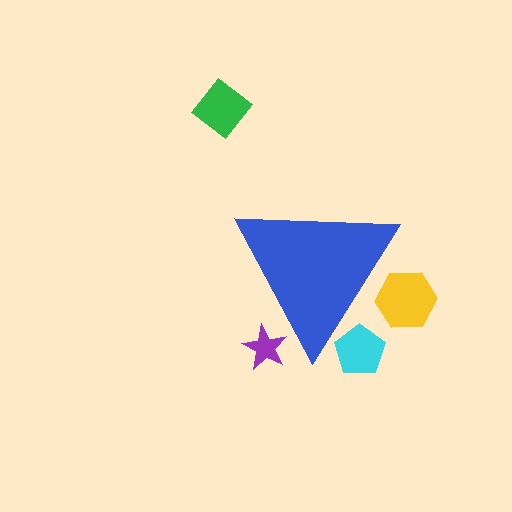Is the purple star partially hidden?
Yes, the purple star is partially hidden behind the blue triangle.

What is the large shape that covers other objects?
A blue triangle.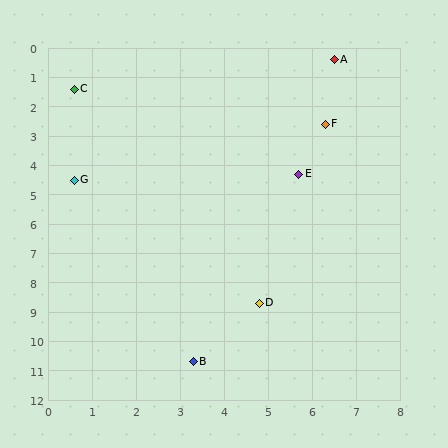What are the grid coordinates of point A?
Point A is at approximately (6.5, 0.4).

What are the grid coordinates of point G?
Point G is at approximately (0.6, 4.5).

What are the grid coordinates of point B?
Point B is at approximately (3.3, 10.7).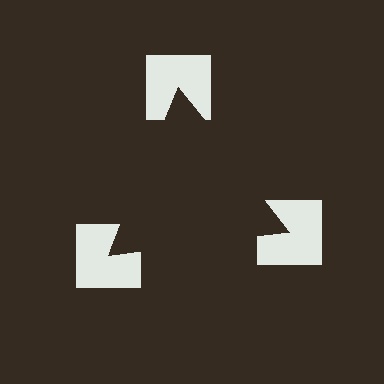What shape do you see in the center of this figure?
An illusory triangle — its edges are inferred from the aligned wedge cuts in the notched squares, not physically drawn.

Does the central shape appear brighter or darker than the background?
It typically appears slightly darker than the background, even though no actual brightness change is drawn.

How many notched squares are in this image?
There are 3 — one at each vertex of the illusory triangle.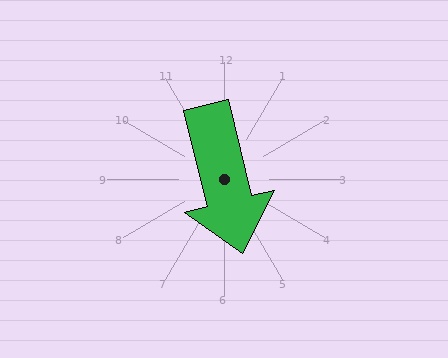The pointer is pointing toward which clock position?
Roughly 6 o'clock.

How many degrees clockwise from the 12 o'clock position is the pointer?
Approximately 166 degrees.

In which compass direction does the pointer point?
South.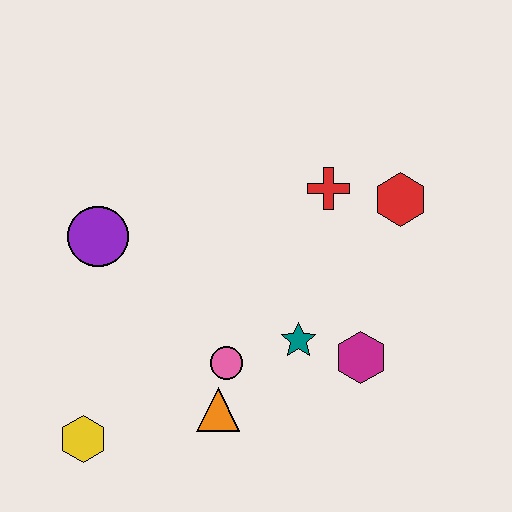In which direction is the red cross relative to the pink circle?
The red cross is above the pink circle.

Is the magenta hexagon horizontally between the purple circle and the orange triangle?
No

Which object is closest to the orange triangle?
The pink circle is closest to the orange triangle.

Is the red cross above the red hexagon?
Yes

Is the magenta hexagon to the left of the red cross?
No